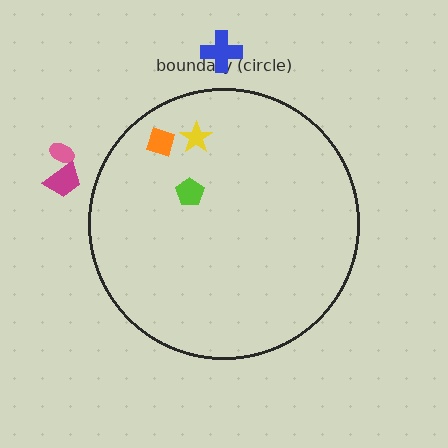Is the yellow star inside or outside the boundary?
Inside.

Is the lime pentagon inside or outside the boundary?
Inside.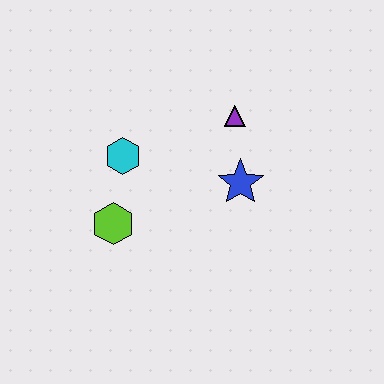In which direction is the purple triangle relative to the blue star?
The purple triangle is above the blue star.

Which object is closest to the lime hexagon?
The cyan hexagon is closest to the lime hexagon.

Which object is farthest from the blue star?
The lime hexagon is farthest from the blue star.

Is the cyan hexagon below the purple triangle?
Yes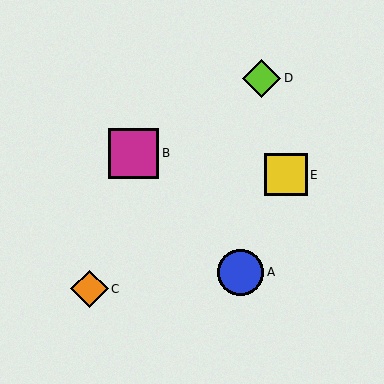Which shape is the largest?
The magenta square (labeled B) is the largest.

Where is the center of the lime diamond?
The center of the lime diamond is at (262, 78).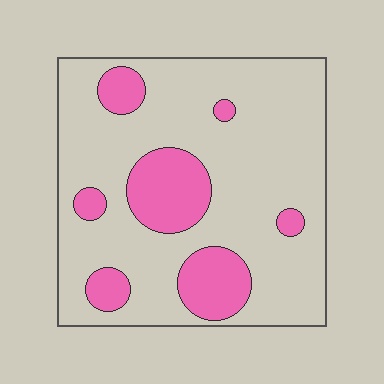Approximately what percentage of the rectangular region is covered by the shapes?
Approximately 20%.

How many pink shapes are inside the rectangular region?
7.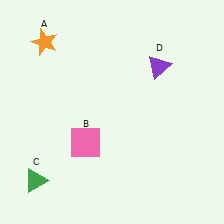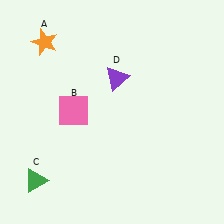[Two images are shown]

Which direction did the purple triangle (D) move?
The purple triangle (D) moved left.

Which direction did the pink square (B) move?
The pink square (B) moved up.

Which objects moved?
The objects that moved are: the pink square (B), the purple triangle (D).